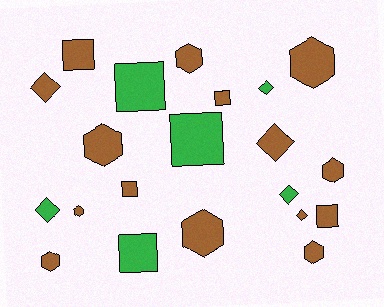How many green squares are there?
There are 3 green squares.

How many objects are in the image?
There are 21 objects.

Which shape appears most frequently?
Hexagon, with 8 objects.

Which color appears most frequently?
Brown, with 15 objects.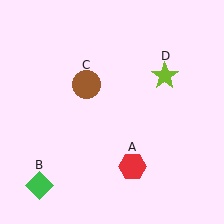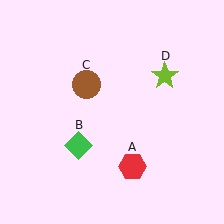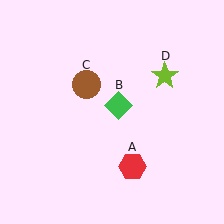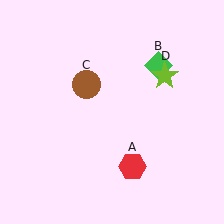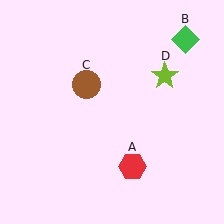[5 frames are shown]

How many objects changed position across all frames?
1 object changed position: green diamond (object B).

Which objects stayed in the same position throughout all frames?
Red hexagon (object A) and brown circle (object C) and lime star (object D) remained stationary.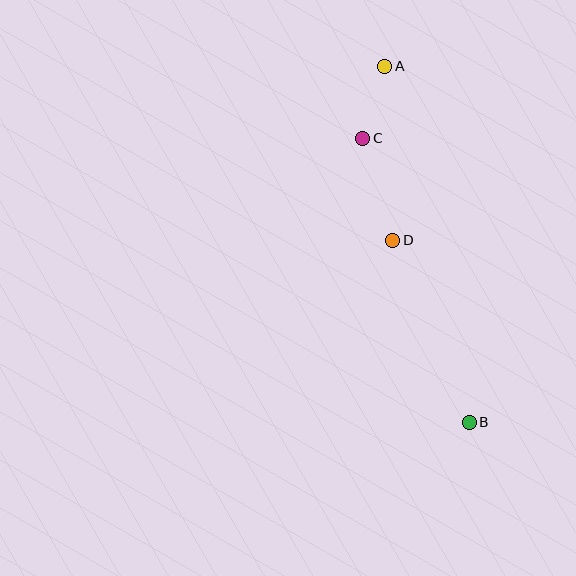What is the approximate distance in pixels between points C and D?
The distance between C and D is approximately 106 pixels.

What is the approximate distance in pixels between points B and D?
The distance between B and D is approximately 198 pixels.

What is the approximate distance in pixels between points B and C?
The distance between B and C is approximately 303 pixels.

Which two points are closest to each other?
Points A and C are closest to each other.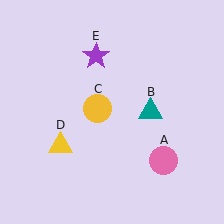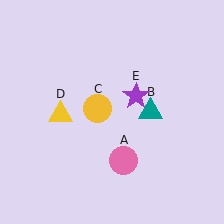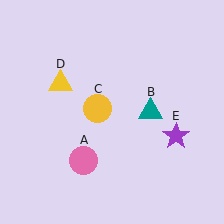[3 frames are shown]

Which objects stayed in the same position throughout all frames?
Teal triangle (object B) and yellow circle (object C) remained stationary.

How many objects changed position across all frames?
3 objects changed position: pink circle (object A), yellow triangle (object D), purple star (object E).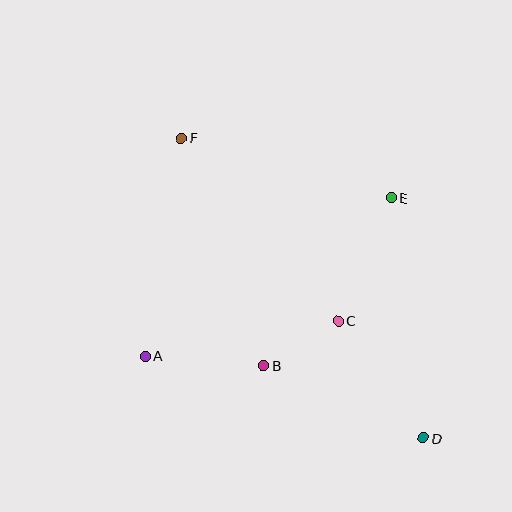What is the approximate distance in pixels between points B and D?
The distance between B and D is approximately 175 pixels.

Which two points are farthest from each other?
Points D and F are farthest from each other.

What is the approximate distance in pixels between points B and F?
The distance between B and F is approximately 242 pixels.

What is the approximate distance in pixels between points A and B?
The distance between A and B is approximately 119 pixels.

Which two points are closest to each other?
Points B and C are closest to each other.